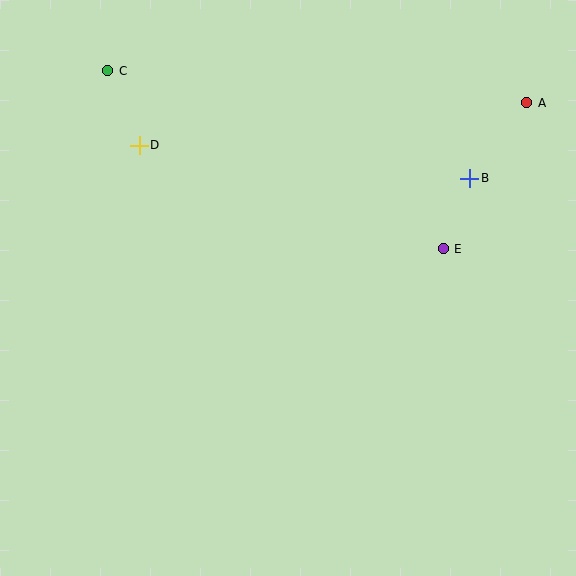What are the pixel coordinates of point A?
Point A is at (527, 103).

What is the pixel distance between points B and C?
The distance between B and C is 378 pixels.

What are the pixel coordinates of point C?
Point C is at (108, 71).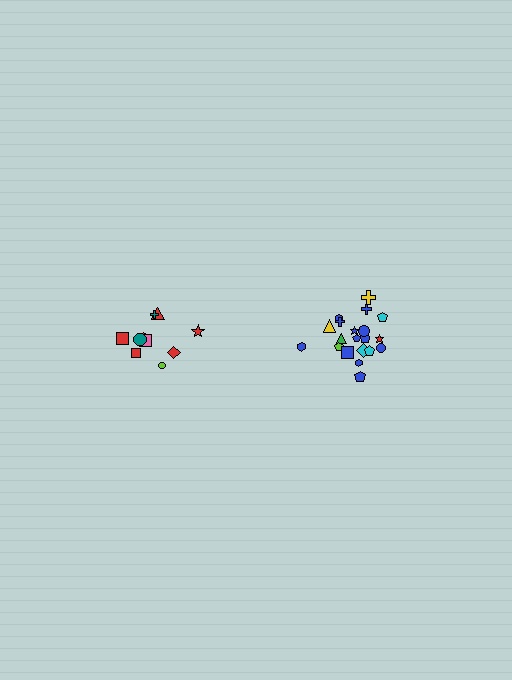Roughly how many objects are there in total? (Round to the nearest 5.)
Roughly 30 objects in total.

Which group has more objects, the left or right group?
The right group.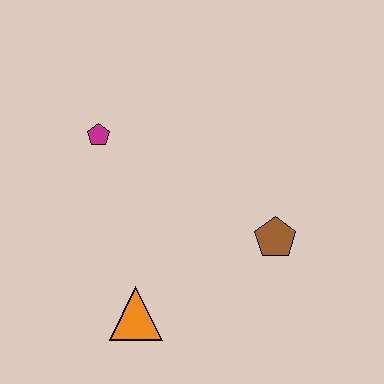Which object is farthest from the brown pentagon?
The magenta pentagon is farthest from the brown pentagon.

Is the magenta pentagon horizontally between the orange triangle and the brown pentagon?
No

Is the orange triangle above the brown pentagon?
No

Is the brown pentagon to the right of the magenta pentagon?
Yes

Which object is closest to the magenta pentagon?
The orange triangle is closest to the magenta pentagon.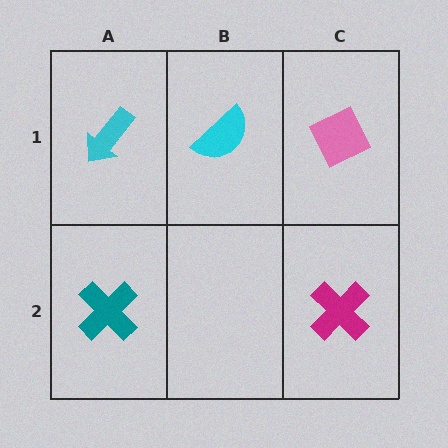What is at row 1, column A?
A cyan arrow.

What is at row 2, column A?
A teal cross.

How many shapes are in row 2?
2 shapes.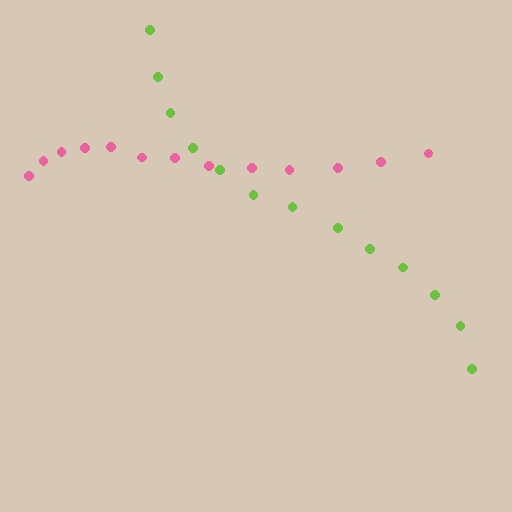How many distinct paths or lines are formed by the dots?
There are 2 distinct paths.